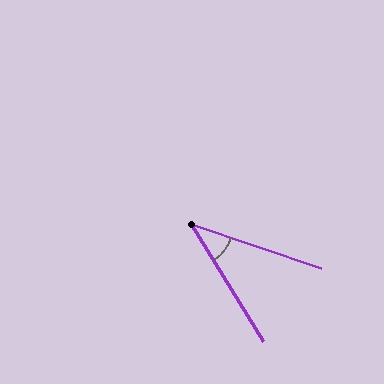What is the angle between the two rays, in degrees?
Approximately 39 degrees.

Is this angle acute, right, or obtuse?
It is acute.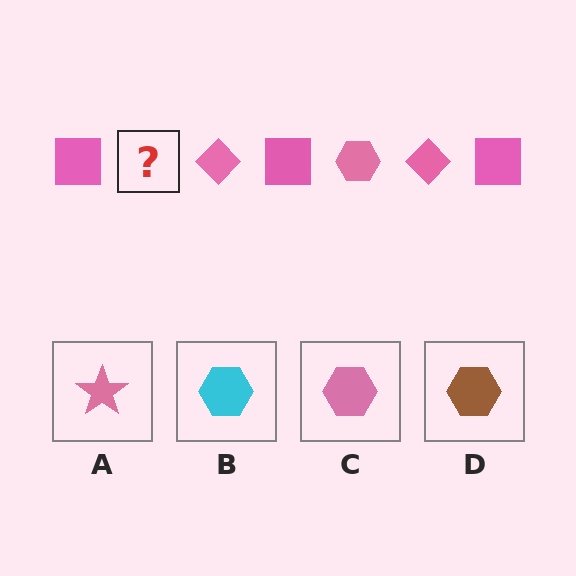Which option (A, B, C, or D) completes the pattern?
C.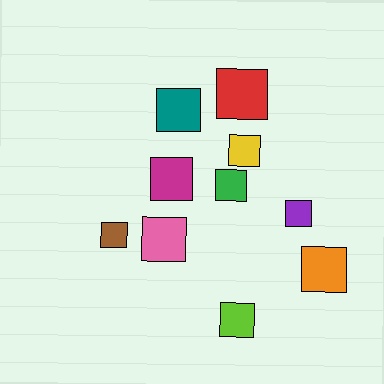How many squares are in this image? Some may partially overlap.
There are 10 squares.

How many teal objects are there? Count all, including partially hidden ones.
There is 1 teal object.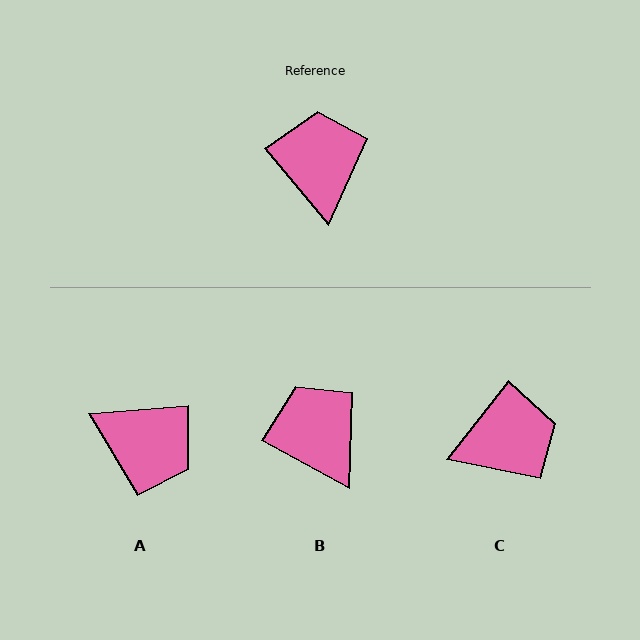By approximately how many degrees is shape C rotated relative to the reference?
Approximately 77 degrees clockwise.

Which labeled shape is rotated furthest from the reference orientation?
A, about 125 degrees away.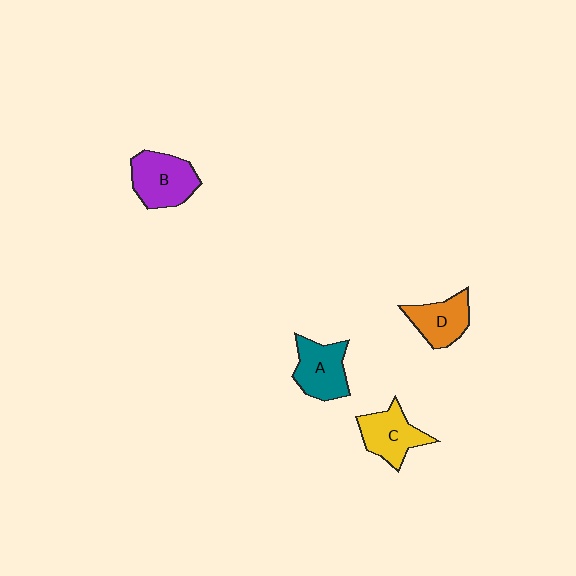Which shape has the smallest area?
Shape D (orange).